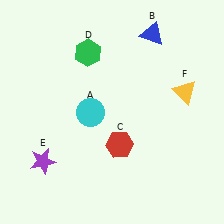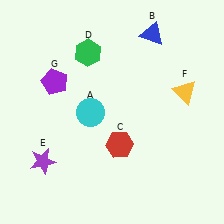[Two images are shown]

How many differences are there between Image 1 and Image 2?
There is 1 difference between the two images.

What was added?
A purple pentagon (G) was added in Image 2.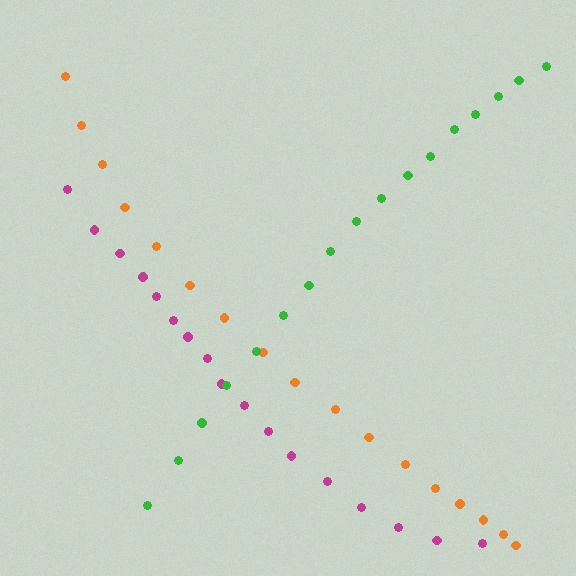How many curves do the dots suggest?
There are 3 distinct paths.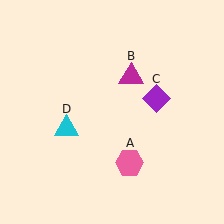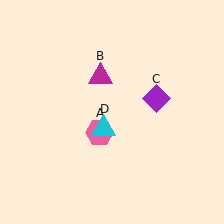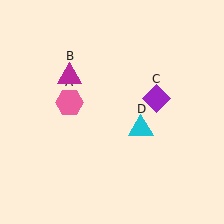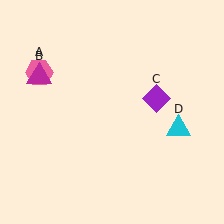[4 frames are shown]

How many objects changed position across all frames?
3 objects changed position: pink hexagon (object A), magenta triangle (object B), cyan triangle (object D).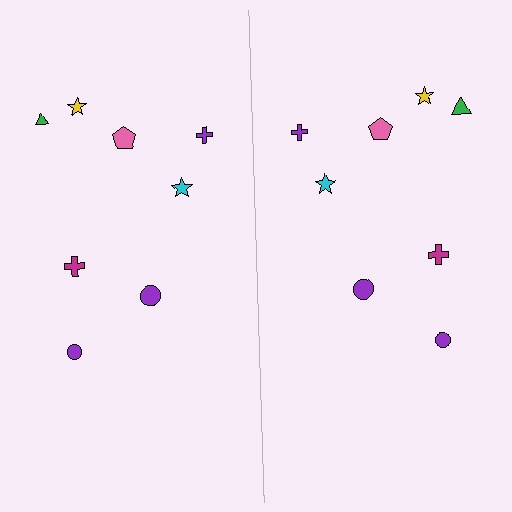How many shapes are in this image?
There are 16 shapes in this image.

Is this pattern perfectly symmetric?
No, the pattern is not perfectly symmetric. The green triangle on the right side has a different size than its mirror counterpart.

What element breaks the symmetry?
The green triangle on the right side has a different size than its mirror counterpart.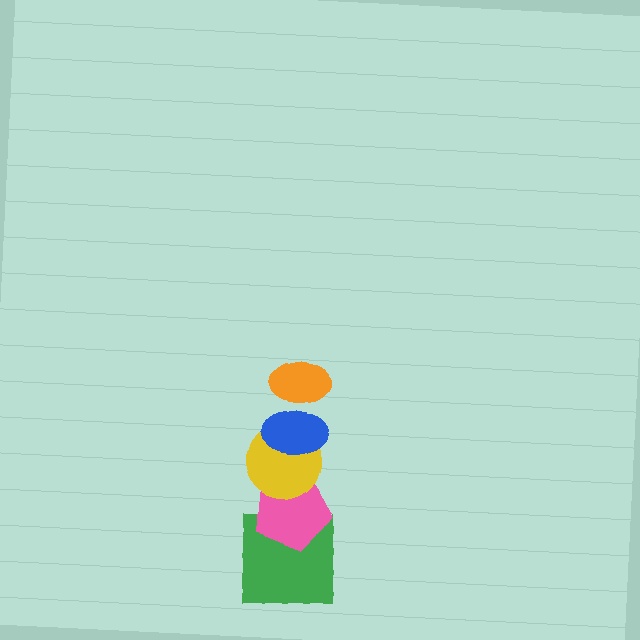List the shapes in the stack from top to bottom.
From top to bottom: the orange ellipse, the blue ellipse, the yellow circle, the pink pentagon, the green square.